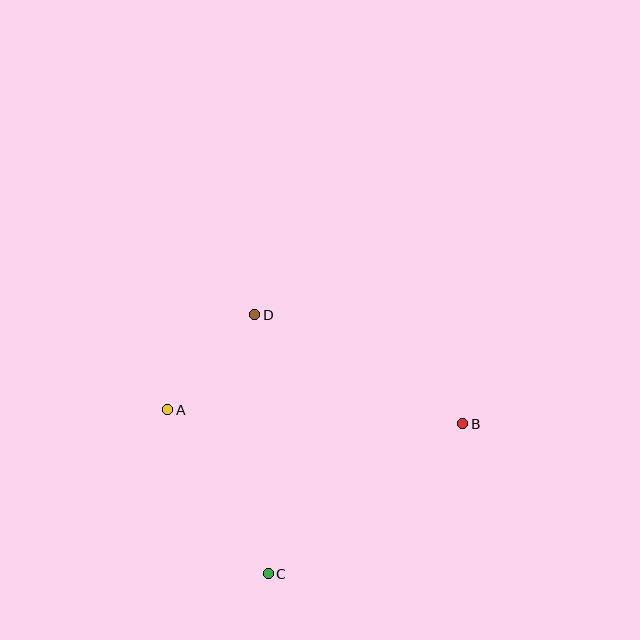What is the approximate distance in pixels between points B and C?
The distance between B and C is approximately 245 pixels.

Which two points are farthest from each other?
Points A and B are farthest from each other.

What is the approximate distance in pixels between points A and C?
The distance between A and C is approximately 192 pixels.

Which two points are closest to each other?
Points A and D are closest to each other.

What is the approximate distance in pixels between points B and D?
The distance between B and D is approximately 234 pixels.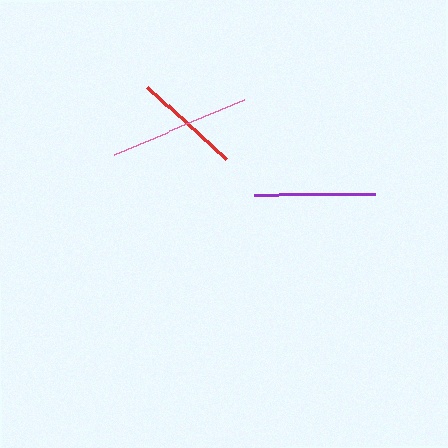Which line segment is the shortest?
The red line is the shortest at approximately 108 pixels.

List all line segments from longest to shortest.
From longest to shortest: pink, purple, red.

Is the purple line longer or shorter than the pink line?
The pink line is longer than the purple line.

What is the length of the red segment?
The red segment is approximately 108 pixels long.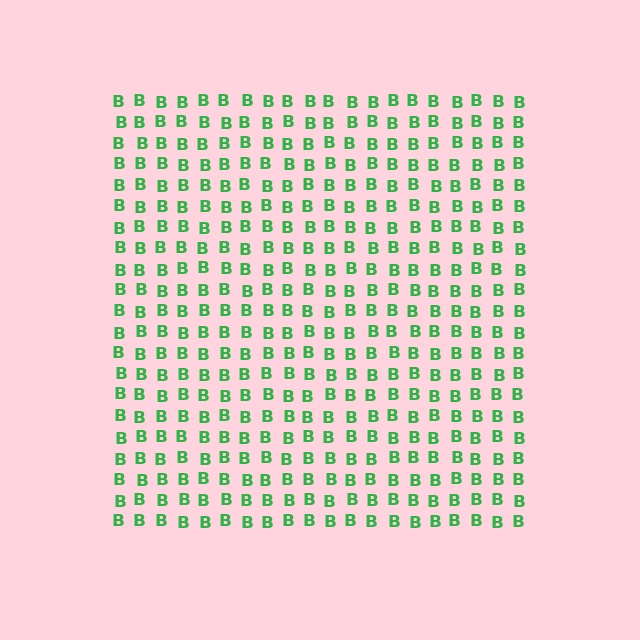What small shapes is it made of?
It is made of small letter B's.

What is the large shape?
The large shape is a square.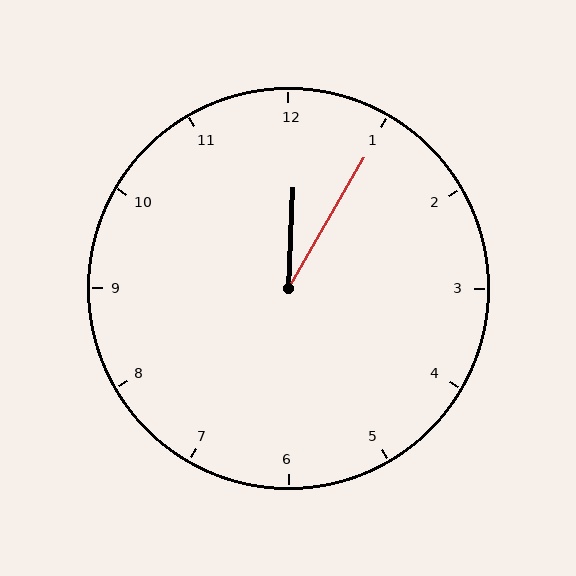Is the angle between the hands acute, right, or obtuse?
It is acute.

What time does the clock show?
12:05.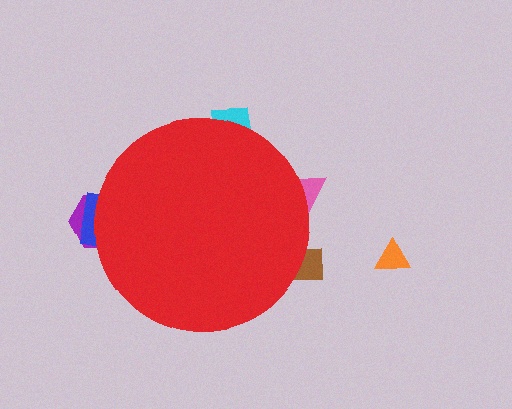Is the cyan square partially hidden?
Yes, the cyan square is partially hidden behind the red circle.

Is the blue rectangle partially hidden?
Yes, the blue rectangle is partially hidden behind the red circle.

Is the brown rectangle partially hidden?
Yes, the brown rectangle is partially hidden behind the red circle.